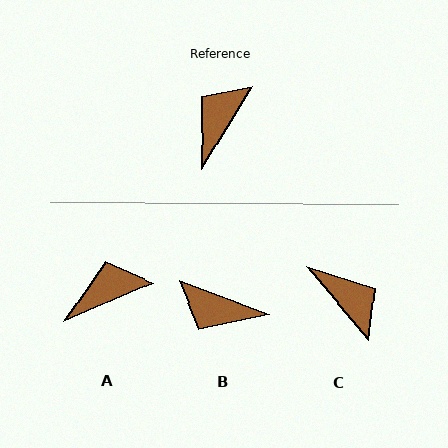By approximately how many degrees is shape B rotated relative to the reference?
Approximately 101 degrees counter-clockwise.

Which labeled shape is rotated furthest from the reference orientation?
C, about 108 degrees away.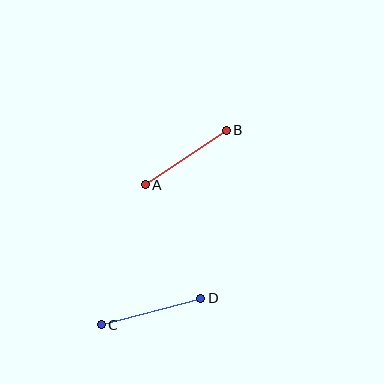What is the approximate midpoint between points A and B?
The midpoint is at approximately (186, 157) pixels.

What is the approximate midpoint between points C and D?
The midpoint is at approximately (151, 312) pixels.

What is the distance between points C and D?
The distance is approximately 103 pixels.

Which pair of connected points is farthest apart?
Points C and D are farthest apart.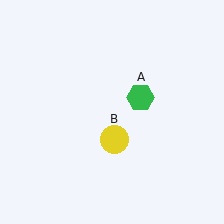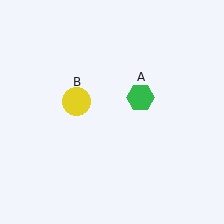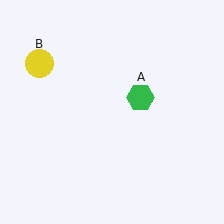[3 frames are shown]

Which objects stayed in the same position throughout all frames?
Green hexagon (object A) remained stationary.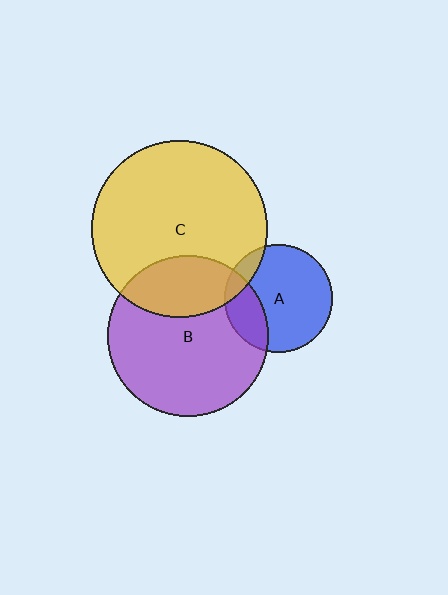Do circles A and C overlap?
Yes.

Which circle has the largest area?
Circle C (yellow).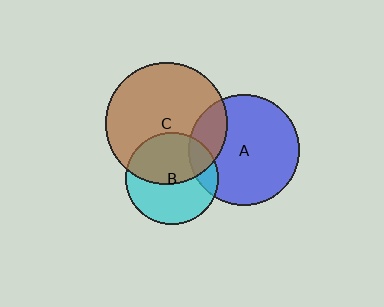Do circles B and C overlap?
Yes.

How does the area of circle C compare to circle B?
Approximately 1.7 times.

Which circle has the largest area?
Circle C (brown).